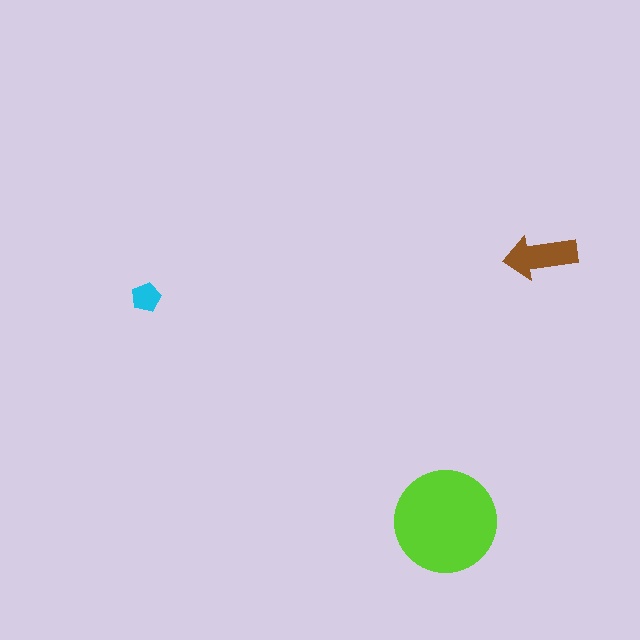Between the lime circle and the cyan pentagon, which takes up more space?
The lime circle.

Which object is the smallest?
The cyan pentagon.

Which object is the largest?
The lime circle.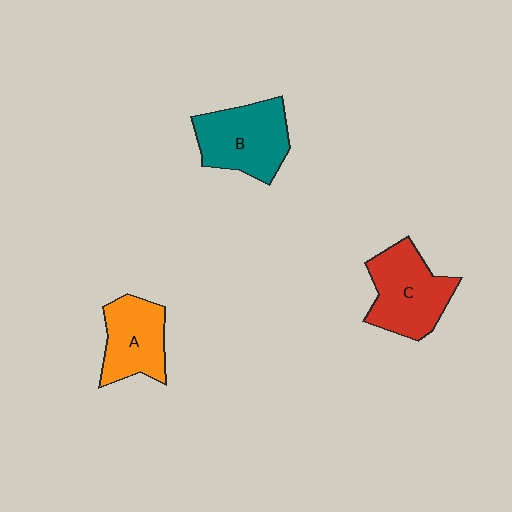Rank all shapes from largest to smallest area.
From largest to smallest: C (red), B (teal), A (orange).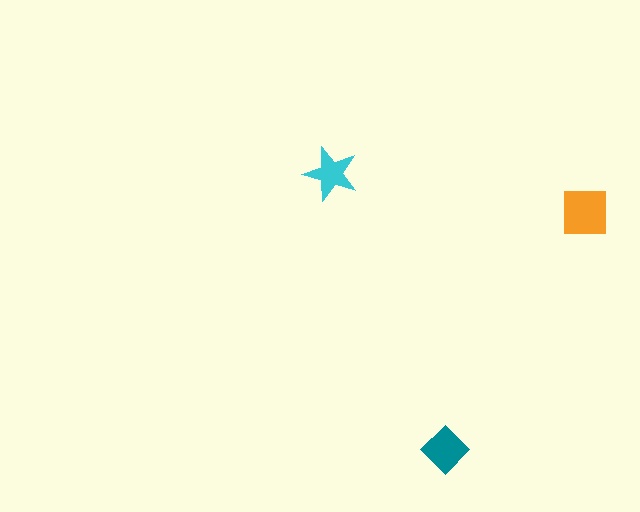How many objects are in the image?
There are 3 objects in the image.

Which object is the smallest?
The cyan star.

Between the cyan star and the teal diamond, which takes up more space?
The teal diamond.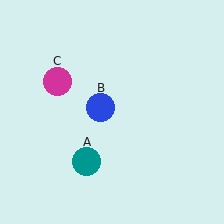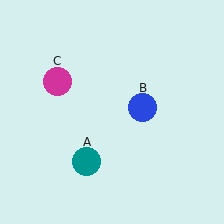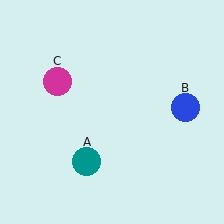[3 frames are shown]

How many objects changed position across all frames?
1 object changed position: blue circle (object B).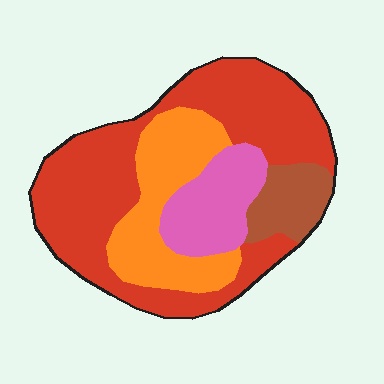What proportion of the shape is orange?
Orange takes up between a sixth and a third of the shape.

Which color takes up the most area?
Red, at roughly 50%.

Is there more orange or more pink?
Orange.